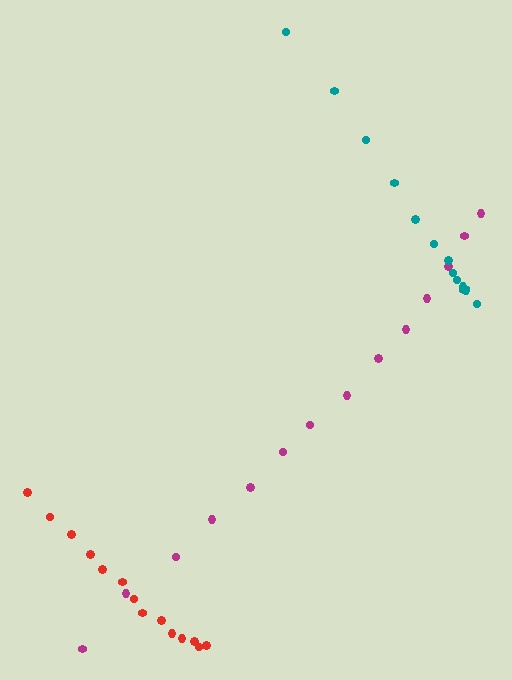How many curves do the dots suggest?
There are 3 distinct paths.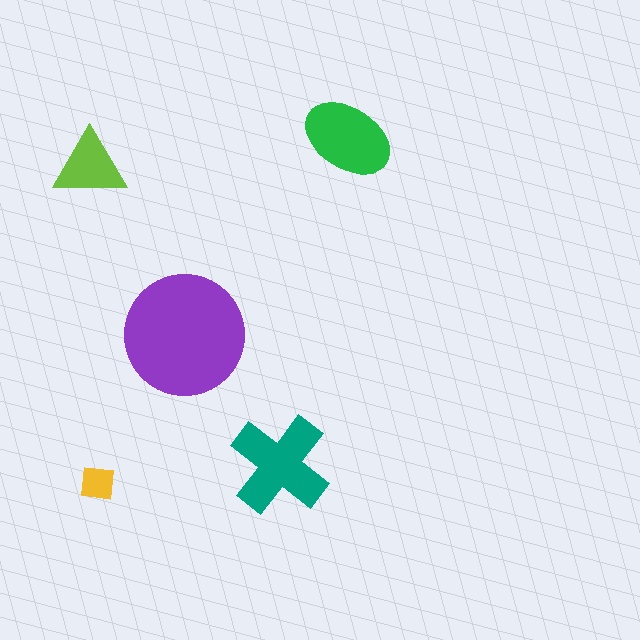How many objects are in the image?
There are 5 objects in the image.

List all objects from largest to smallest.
The purple circle, the teal cross, the green ellipse, the lime triangle, the yellow square.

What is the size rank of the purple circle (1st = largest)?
1st.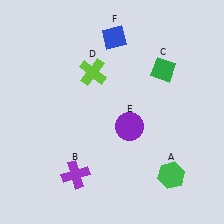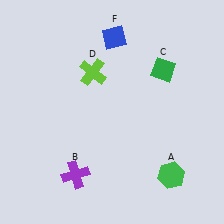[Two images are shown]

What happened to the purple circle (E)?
The purple circle (E) was removed in Image 2. It was in the bottom-right area of Image 1.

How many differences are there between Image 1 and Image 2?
There is 1 difference between the two images.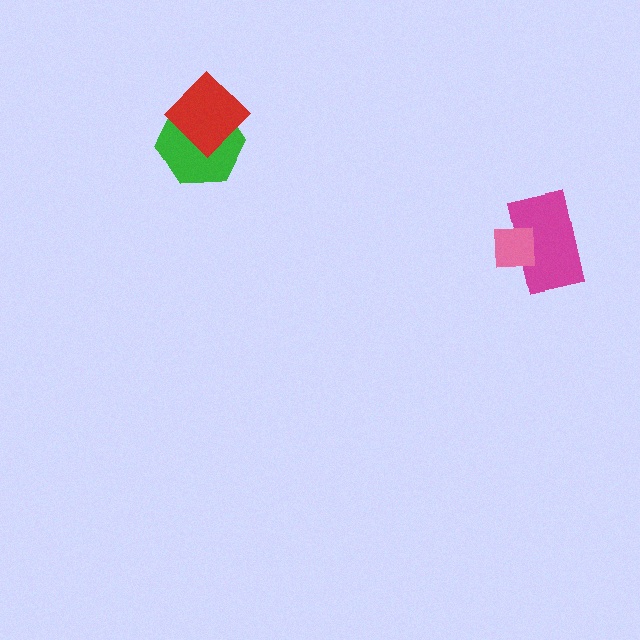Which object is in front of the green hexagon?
The red diamond is in front of the green hexagon.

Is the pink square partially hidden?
No, no other shape covers it.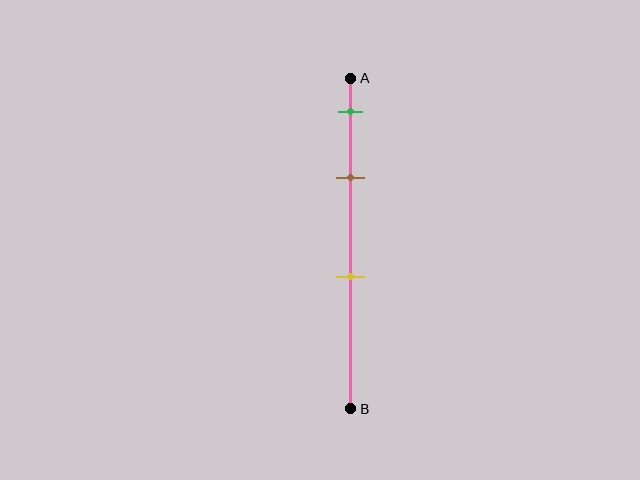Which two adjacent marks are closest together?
The green and brown marks are the closest adjacent pair.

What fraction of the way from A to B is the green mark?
The green mark is approximately 10% (0.1) of the way from A to B.